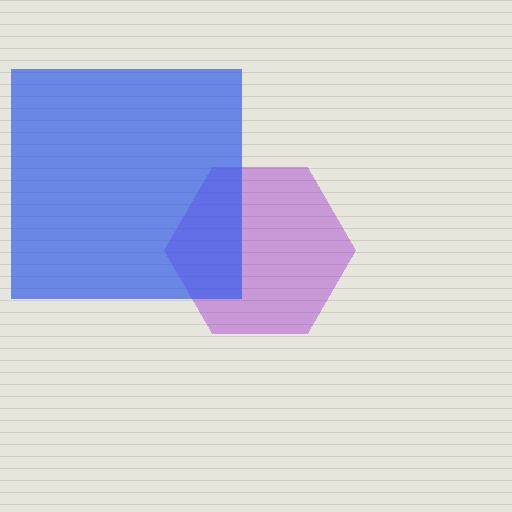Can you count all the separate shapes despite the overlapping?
Yes, there are 2 separate shapes.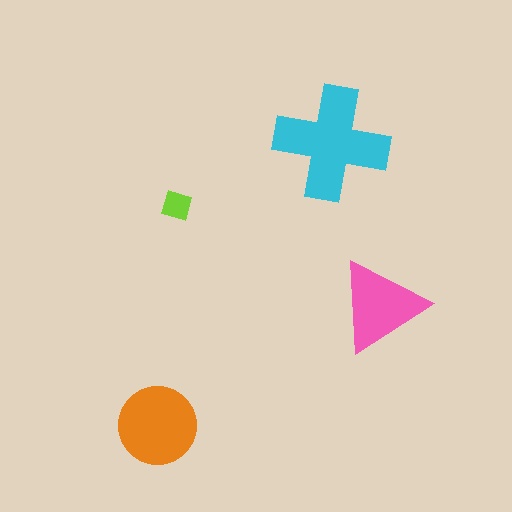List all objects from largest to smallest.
The cyan cross, the orange circle, the pink triangle, the lime diamond.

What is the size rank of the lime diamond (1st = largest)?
4th.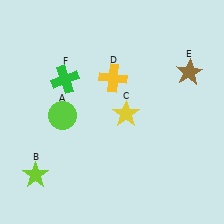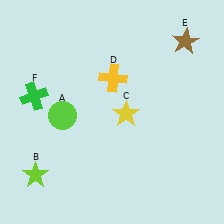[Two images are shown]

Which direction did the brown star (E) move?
The brown star (E) moved up.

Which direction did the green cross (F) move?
The green cross (F) moved left.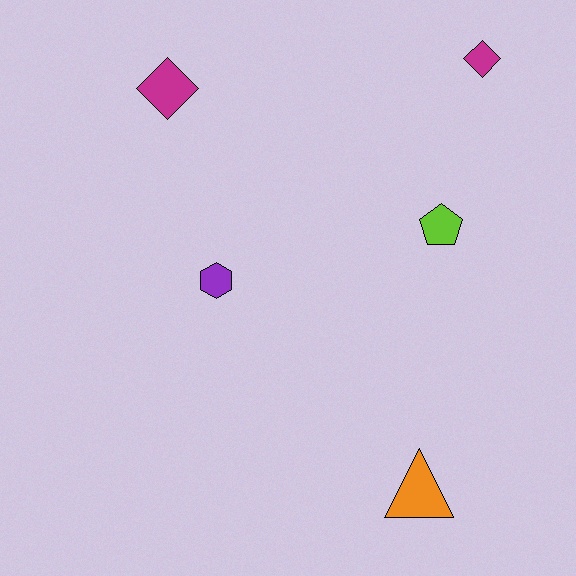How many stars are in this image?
There are no stars.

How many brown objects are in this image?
There are no brown objects.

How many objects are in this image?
There are 5 objects.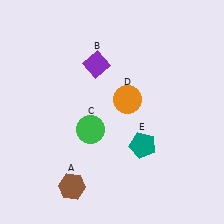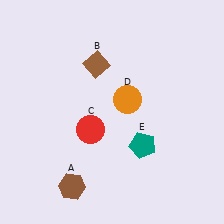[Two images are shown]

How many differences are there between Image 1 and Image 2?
There are 2 differences between the two images.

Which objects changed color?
B changed from purple to brown. C changed from green to red.